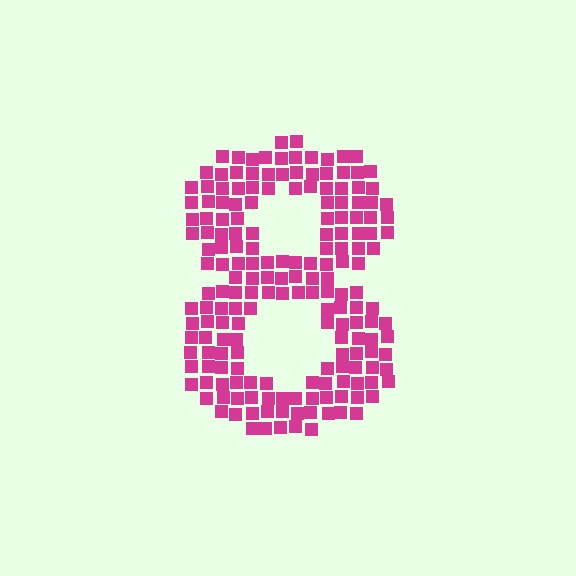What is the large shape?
The large shape is the digit 8.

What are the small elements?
The small elements are squares.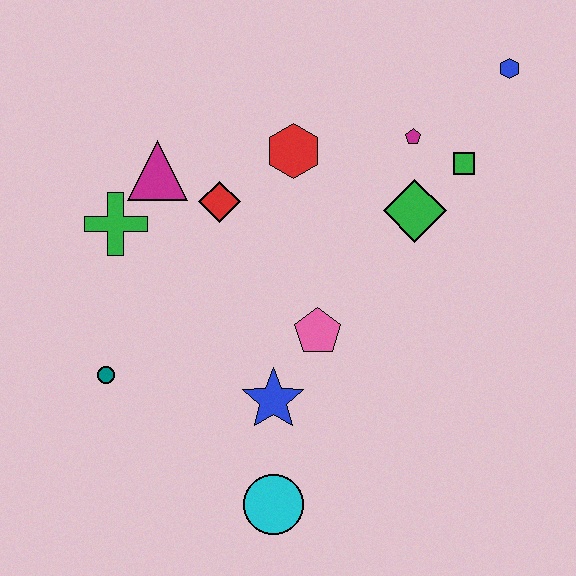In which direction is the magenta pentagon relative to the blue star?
The magenta pentagon is above the blue star.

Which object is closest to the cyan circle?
The blue star is closest to the cyan circle.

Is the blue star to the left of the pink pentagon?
Yes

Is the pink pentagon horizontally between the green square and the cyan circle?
Yes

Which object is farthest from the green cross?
The blue hexagon is farthest from the green cross.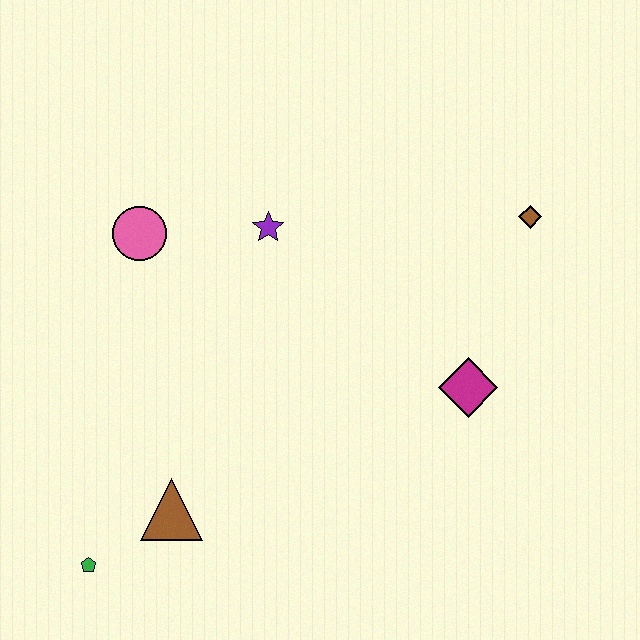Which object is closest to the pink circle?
The purple star is closest to the pink circle.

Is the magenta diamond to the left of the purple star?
No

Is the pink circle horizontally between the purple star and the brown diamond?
No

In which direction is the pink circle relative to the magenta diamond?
The pink circle is to the left of the magenta diamond.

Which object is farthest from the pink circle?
The brown diamond is farthest from the pink circle.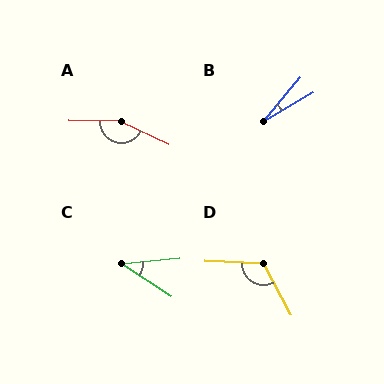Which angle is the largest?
A, at approximately 155 degrees.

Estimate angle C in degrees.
Approximately 39 degrees.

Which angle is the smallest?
B, at approximately 20 degrees.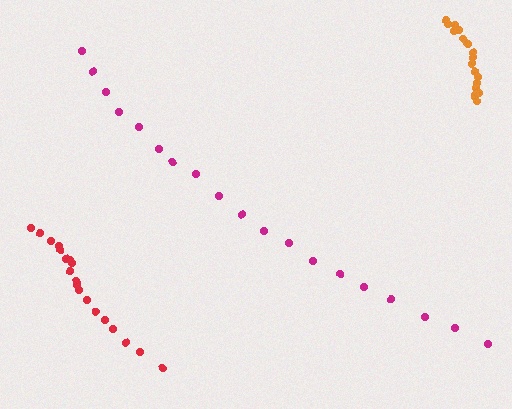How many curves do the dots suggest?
There are 3 distinct paths.